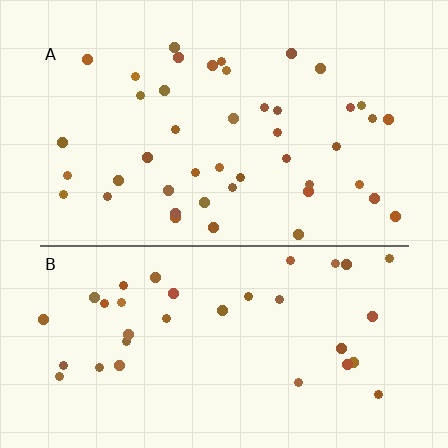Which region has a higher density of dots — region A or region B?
A (the top).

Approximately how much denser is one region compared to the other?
Approximately 1.3× — region A over region B.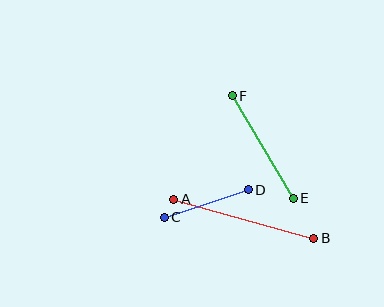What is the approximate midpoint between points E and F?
The midpoint is at approximately (263, 147) pixels.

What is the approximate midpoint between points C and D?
The midpoint is at approximately (206, 204) pixels.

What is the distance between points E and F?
The distance is approximately 120 pixels.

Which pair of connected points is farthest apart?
Points A and B are farthest apart.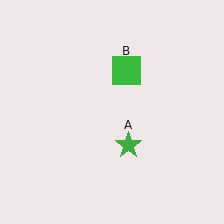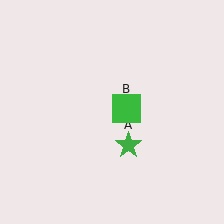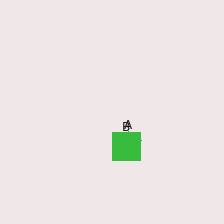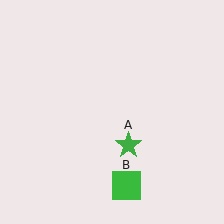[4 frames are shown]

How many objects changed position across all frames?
1 object changed position: green square (object B).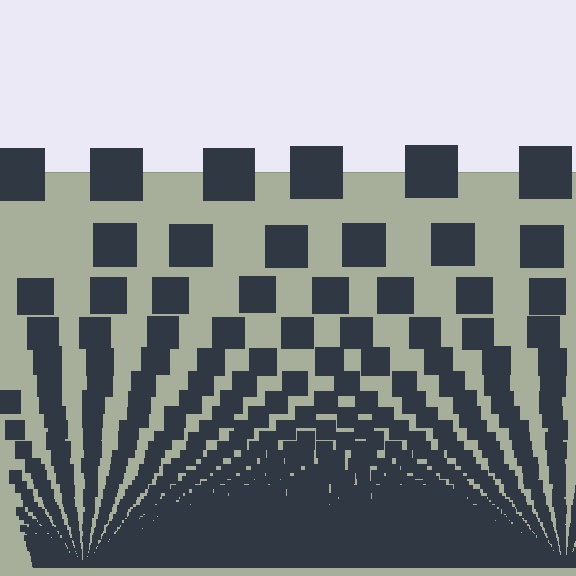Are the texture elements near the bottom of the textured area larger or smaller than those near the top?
Smaller. The gradient is inverted — elements near the bottom are smaller and denser.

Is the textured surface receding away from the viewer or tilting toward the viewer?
The surface appears to tilt toward the viewer. Texture elements get larger and sparser toward the top.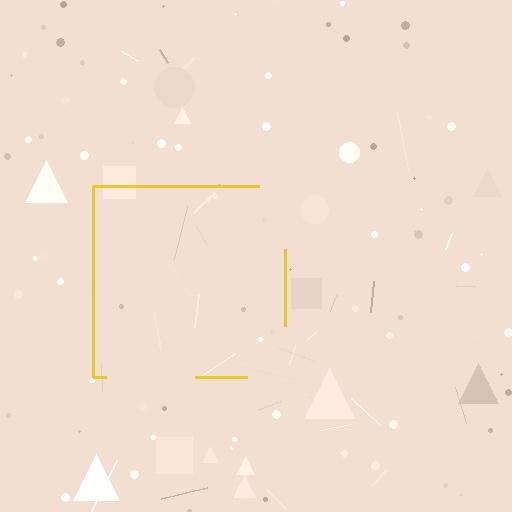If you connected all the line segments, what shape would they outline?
They would outline a square.